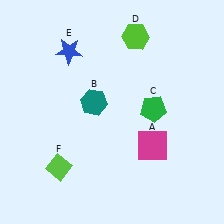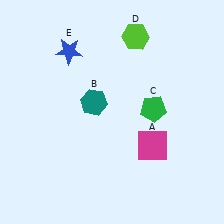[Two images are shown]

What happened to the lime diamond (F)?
The lime diamond (F) was removed in Image 2. It was in the bottom-left area of Image 1.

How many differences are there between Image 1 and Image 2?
There is 1 difference between the two images.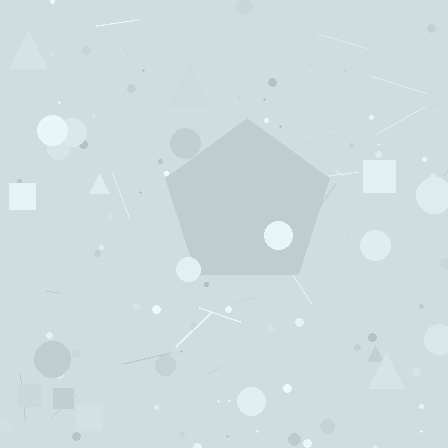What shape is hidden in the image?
A pentagon is hidden in the image.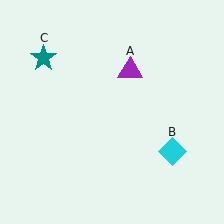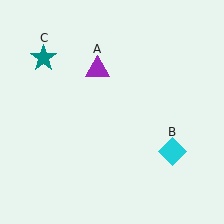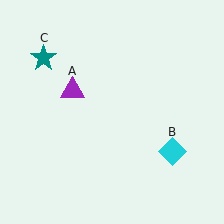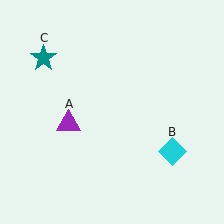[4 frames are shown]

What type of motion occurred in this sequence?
The purple triangle (object A) rotated counterclockwise around the center of the scene.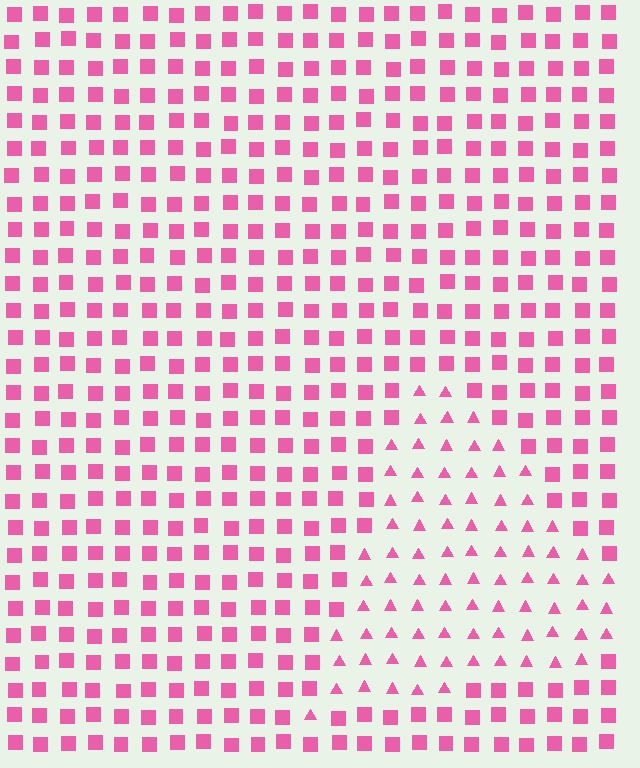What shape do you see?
I see a triangle.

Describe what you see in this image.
The image is filled with small pink elements arranged in a uniform grid. A triangle-shaped region contains triangles, while the surrounding area contains squares. The boundary is defined purely by the change in element shape.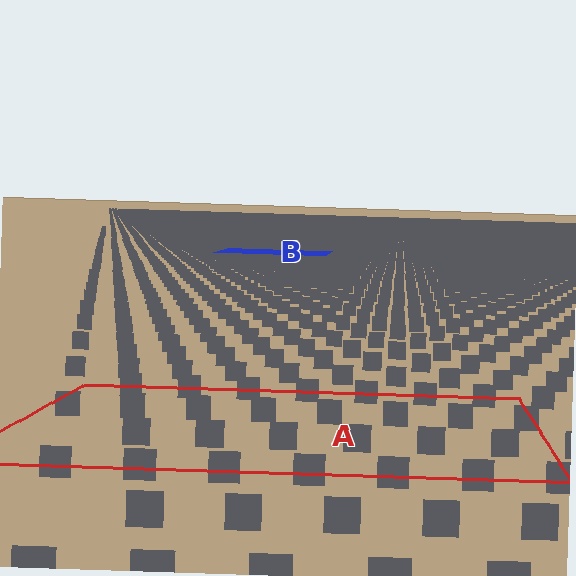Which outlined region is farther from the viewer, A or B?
Region B is farther from the viewer — the texture elements inside it appear smaller and more densely packed.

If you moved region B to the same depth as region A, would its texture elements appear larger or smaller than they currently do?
They would appear larger. At a closer depth, the same texture elements are projected at a bigger on-screen size.